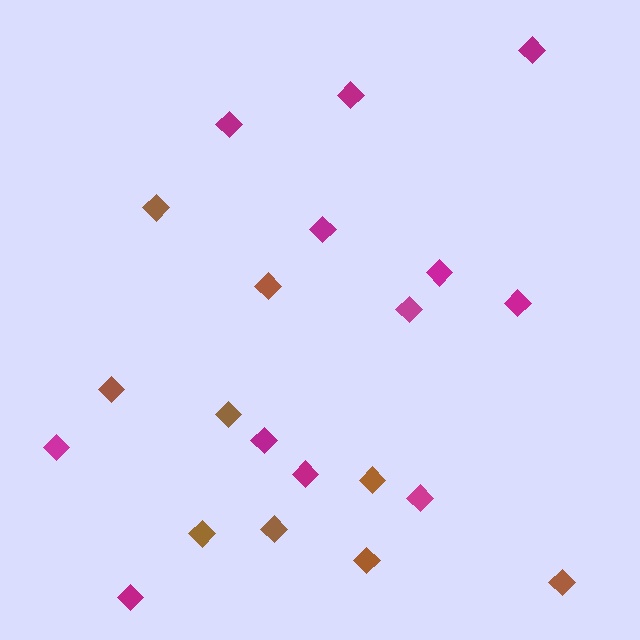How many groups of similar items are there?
There are 2 groups: one group of brown diamonds (9) and one group of magenta diamonds (12).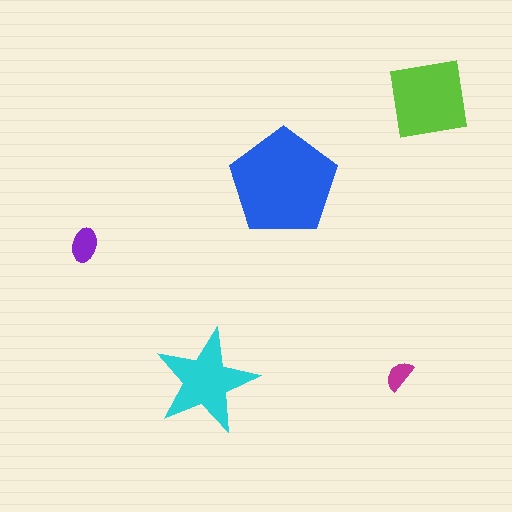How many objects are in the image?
There are 5 objects in the image.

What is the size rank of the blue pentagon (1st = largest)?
1st.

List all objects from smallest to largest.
The magenta semicircle, the purple ellipse, the cyan star, the lime square, the blue pentagon.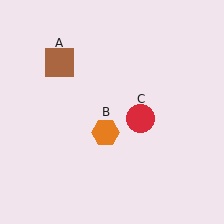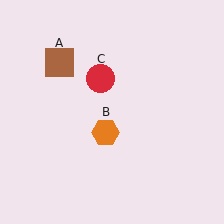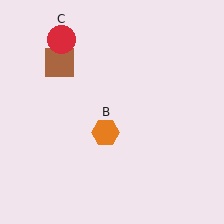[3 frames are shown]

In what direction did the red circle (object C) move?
The red circle (object C) moved up and to the left.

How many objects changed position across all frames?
1 object changed position: red circle (object C).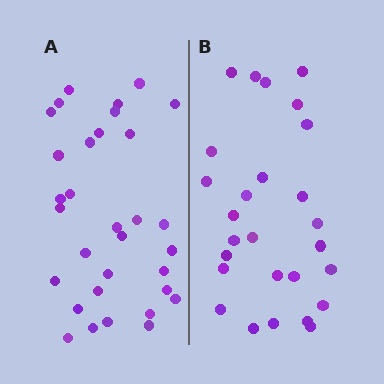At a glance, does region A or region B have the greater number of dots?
Region A (the left region) has more dots.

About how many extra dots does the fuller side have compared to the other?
Region A has about 5 more dots than region B.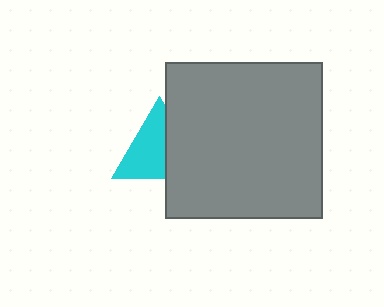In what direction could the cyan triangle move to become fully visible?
The cyan triangle could move left. That would shift it out from behind the gray rectangle entirely.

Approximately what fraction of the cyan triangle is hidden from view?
Roughly 39% of the cyan triangle is hidden behind the gray rectangle.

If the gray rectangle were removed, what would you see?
You would see the complete cyan triangle.